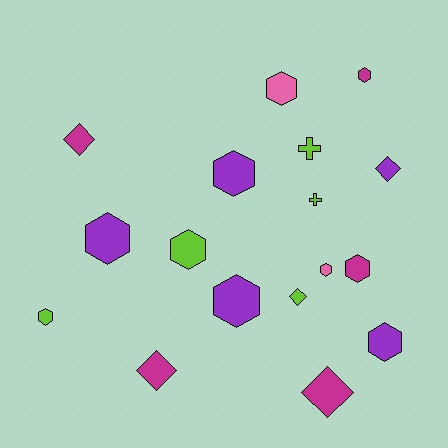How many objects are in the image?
There are 17 objects.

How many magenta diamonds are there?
There are 3 magenta diamonds.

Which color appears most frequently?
Lime, with 5 objects.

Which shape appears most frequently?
Hexagon, with 10 objects.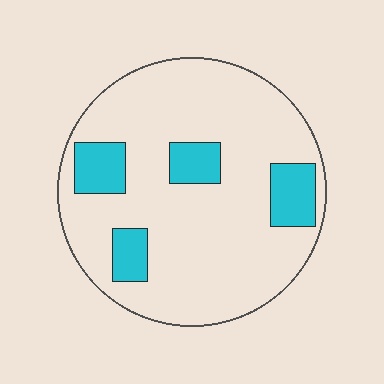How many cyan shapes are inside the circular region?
4.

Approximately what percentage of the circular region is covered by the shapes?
Approximately 15%.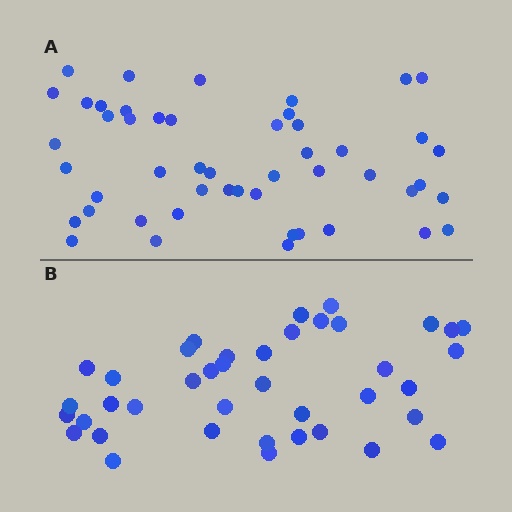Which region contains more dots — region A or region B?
Region A (the top region) has more dots.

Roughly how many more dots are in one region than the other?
Region A has roughly 8 or so more dots than region B.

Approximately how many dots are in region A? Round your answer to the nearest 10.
About 50 dots. (The exact count is 49, which rounds to 50.)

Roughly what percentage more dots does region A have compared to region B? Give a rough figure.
About 20% more.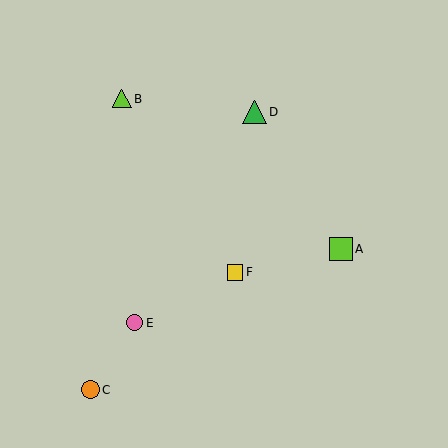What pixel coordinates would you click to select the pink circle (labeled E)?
Click at (134, 323) to select the pink circle E.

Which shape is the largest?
The lime square (labeled A) is the largest.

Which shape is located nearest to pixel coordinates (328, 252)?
The lime square (labeled A) at (341, 249) is nearest to that location.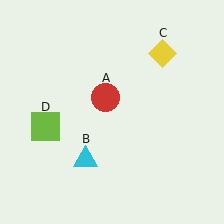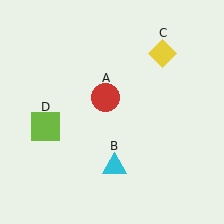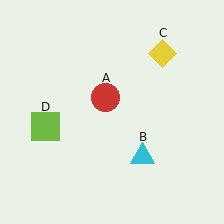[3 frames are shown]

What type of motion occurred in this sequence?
The cyan triangle (object B) rotated counterclockwise around the center of the scene.